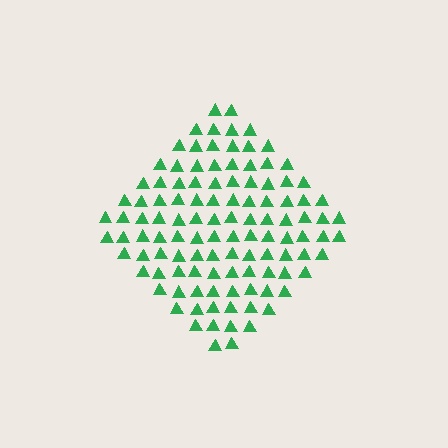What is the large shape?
The large shape is a diamond.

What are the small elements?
The small elements are triangles.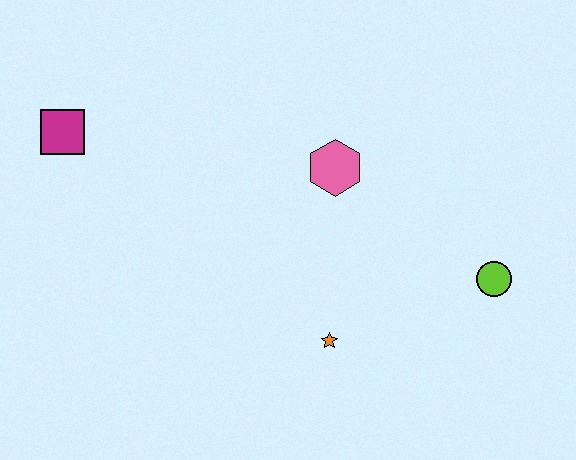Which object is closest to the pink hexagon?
The orange star is closest to the pink hexagon.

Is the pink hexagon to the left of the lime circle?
Yes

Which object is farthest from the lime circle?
The magenta square is farthest from the lime circle.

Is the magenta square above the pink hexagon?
Yes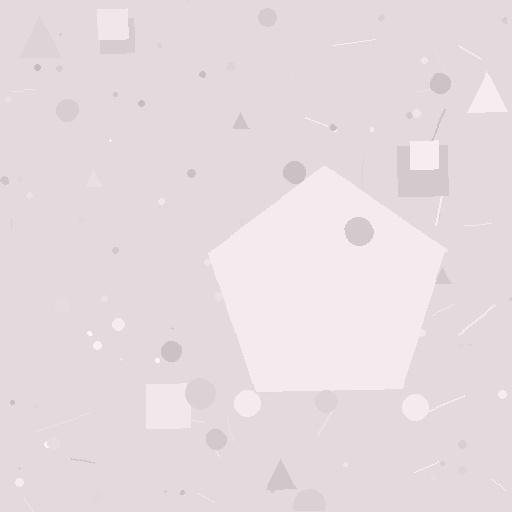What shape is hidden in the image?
A pentagon is hidden in the image.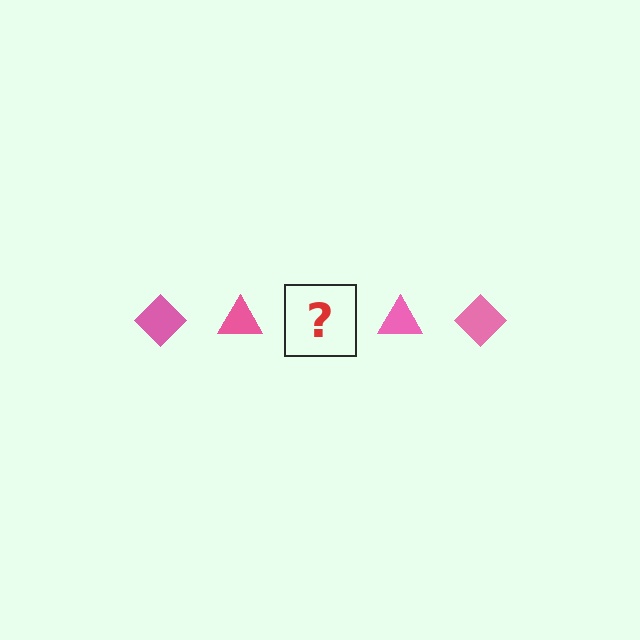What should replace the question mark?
The question mark should be replaced with a pink diamond.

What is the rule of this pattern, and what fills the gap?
The rule is that the pattern cycles through diamond, triangle shapes in pink. The gap should be filled with a pink diamond.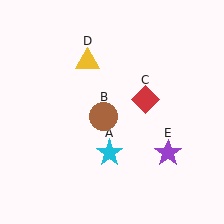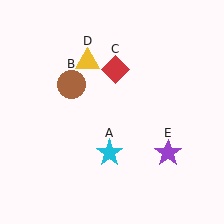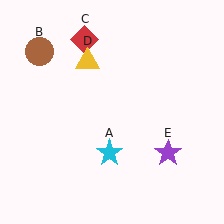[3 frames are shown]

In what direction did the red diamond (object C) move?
The red diamond (object C) moved up and to the left.